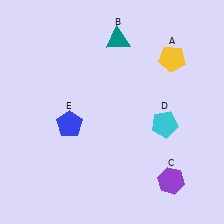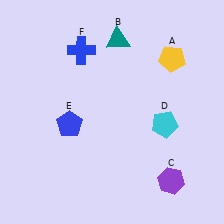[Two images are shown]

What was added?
A blue cross (F) was added in Image 2.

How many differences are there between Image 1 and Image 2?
There is 1 difference between the two images.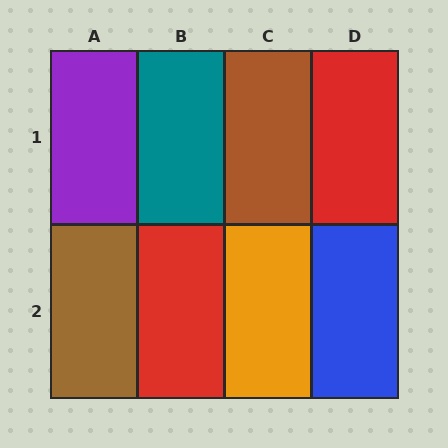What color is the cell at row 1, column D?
Red.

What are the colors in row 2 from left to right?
Brown, red, orange, blue.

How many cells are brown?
2 cells are brown.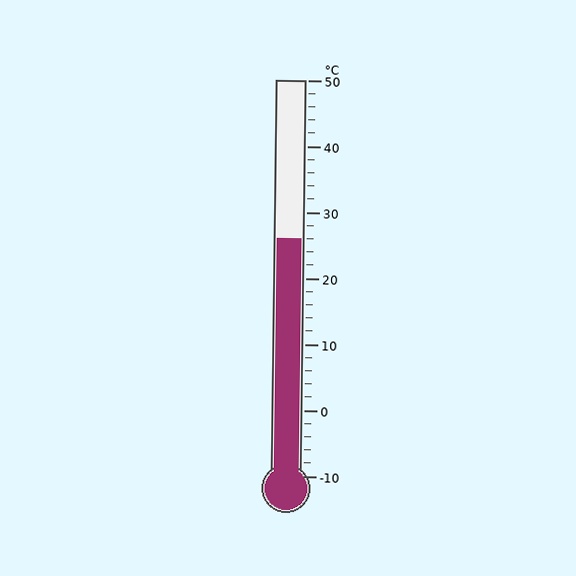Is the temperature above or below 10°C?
The temperature is above 10°C.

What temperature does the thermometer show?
The thermometer shows approximately 26°C.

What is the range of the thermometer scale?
The thermometer scale ranges from -10°C to 50°C.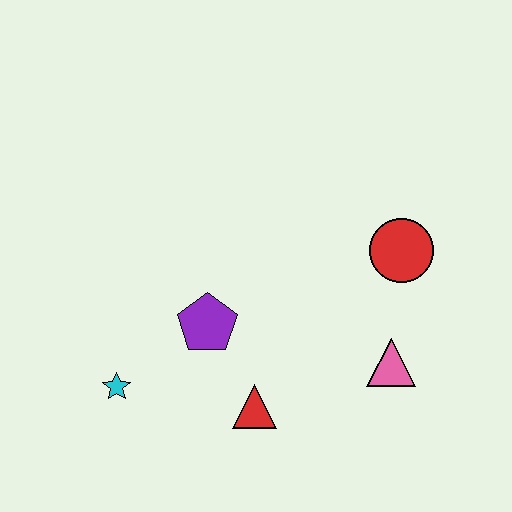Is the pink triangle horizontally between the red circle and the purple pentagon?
Yes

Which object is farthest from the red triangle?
The red circle is farthest from the red triangle.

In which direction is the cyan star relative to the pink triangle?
The cyan star is to the left of the pink triangle.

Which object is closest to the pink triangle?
The red circle is closest to the pink triangle.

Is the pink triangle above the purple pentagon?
No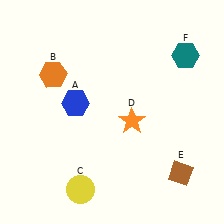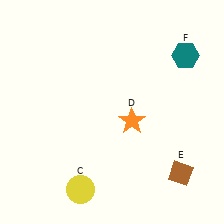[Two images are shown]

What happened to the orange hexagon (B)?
The orange hexagon (B) was removed in Image 2. It was in the top-left area of Image 1.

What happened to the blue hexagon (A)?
The blue hexagon (A) was removed in Image 2. It was in the top-left area of Image 1.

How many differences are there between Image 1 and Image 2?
There are 2 differences between the two images.